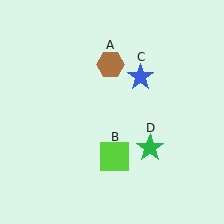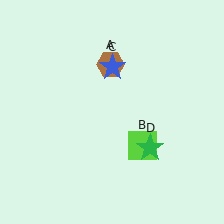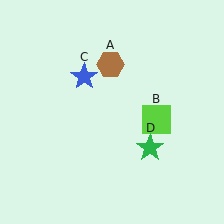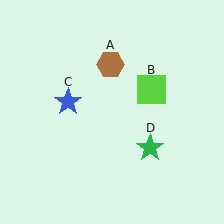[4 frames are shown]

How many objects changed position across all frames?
2 objects changed position: lime square (object B), blue star (object C).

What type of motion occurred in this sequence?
The lime square (object B), blue star (object C) rotated counterclockwise around the center of the scene.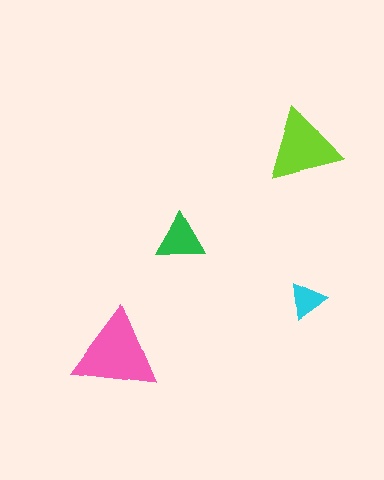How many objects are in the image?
There are 4 objects in the image.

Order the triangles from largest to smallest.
the pink one, the lime one, the green one, the cyan one.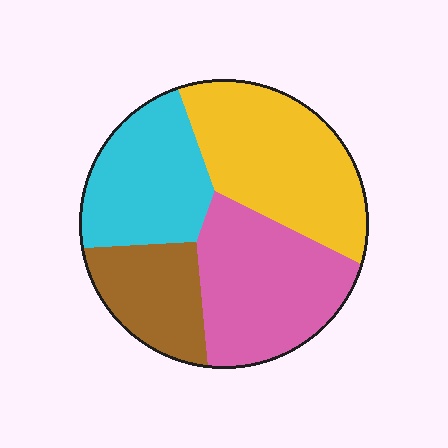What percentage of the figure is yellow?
Yellow covers about 30% of the figure.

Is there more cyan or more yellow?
Yellow.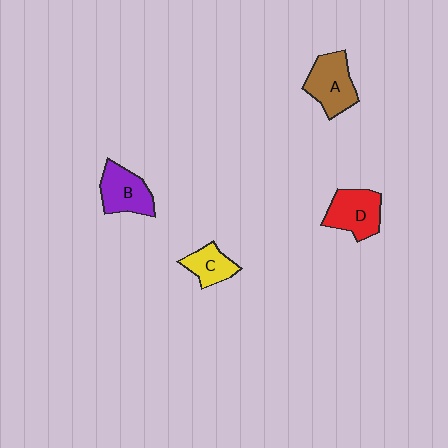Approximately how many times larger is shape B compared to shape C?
Approximately 1.4 times.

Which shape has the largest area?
Shape A (brown).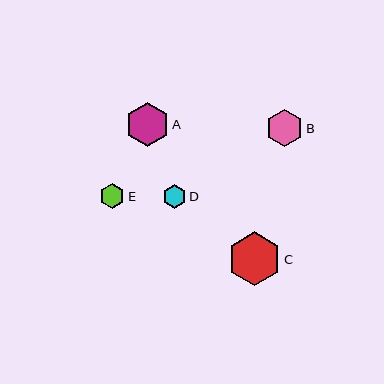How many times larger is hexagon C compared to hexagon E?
Hexagon C is approximately 2.2 times the size of hexagon E.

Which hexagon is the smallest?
Hexagon D is the smallest with a size of approximately 23 pixels.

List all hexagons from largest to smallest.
From largest to smallest: C, A, B, E, D.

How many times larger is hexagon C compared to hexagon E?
Hexagon C is approximately 2.2 times the size of hexagon E.